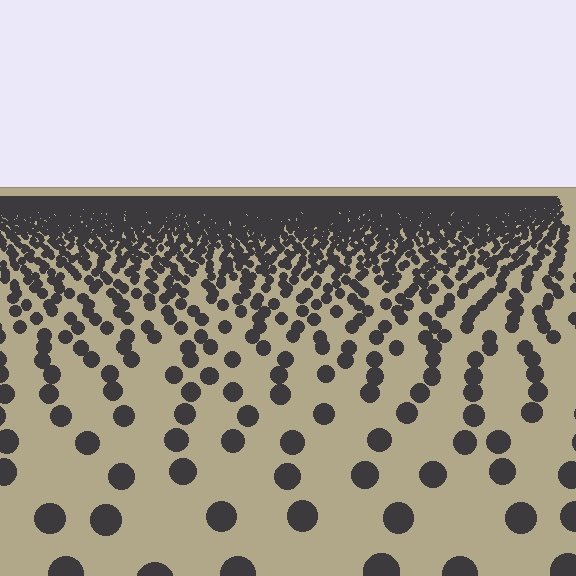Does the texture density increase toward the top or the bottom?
Density increases toward the top.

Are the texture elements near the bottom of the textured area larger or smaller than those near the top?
Larger. Near the bottom, elements are closer to the viewer and appear at a bigger on-screen size.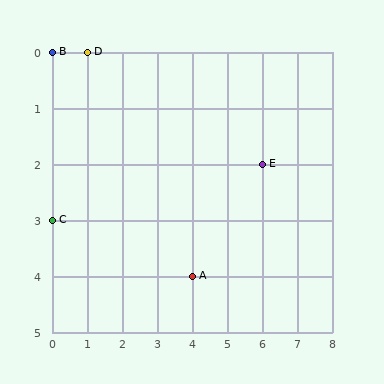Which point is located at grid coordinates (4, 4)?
Point A is at (4, 4).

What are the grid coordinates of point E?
Point E is at grid coordinates (6, 2).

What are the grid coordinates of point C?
Point C is at grid coordinates (0, 3).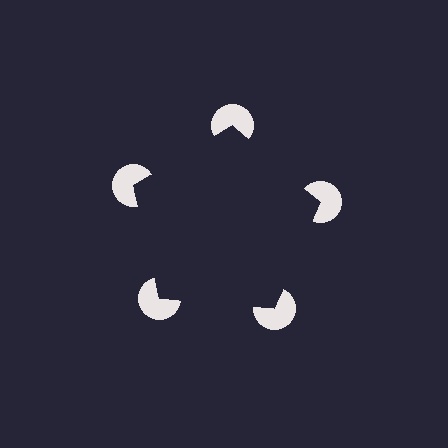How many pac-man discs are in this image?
There are 5 — one at each vertex of the illusory pentagon.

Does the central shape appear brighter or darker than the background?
It typically appears slightly darker than the background, even though no actual brightness change is drawn.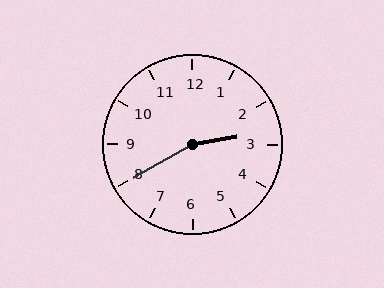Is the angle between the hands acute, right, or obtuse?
It is obtuse.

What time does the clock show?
2:40.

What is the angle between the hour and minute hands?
Approximately 160 degrees.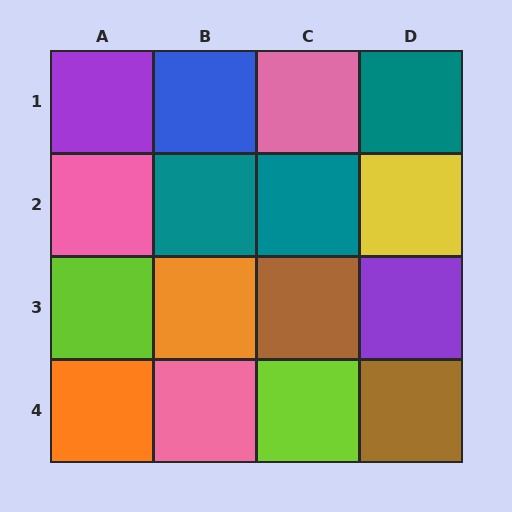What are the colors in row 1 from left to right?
Purple, blue, pink, teal.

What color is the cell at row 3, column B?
Orange.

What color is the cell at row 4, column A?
Orange.